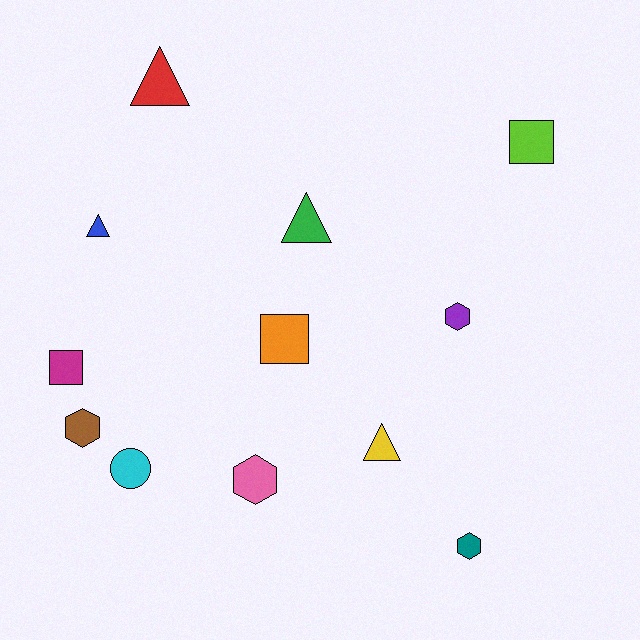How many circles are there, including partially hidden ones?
There is 1 circle.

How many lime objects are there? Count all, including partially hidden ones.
There is 1 lime object.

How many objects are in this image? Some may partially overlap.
There are 12 objects.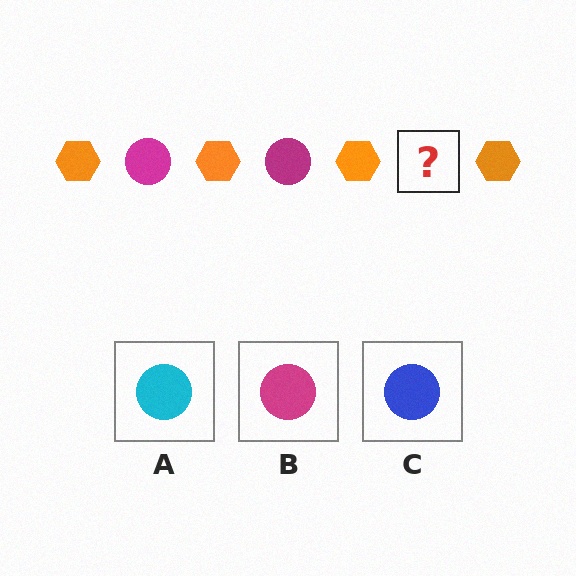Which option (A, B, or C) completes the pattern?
B.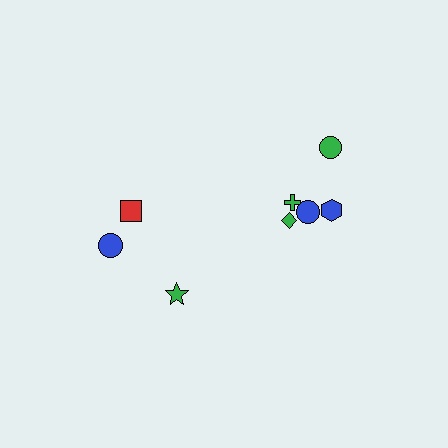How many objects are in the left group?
There are 3 objects.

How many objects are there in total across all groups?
There are 8 objects.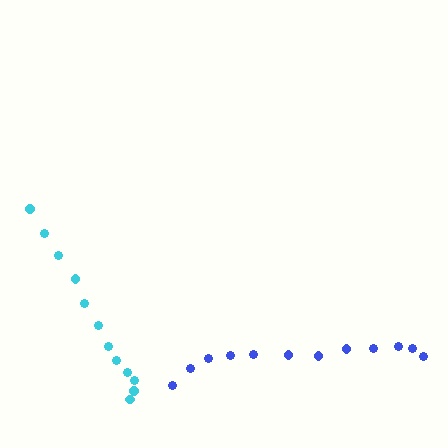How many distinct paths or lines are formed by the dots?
There are 2 distinct paths.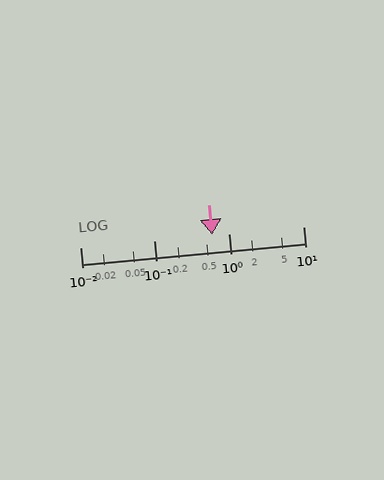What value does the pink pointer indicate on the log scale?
The pointer indicates approximately 0.59.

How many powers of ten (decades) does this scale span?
The scale spans 3 decades, from 0.01 to 10.